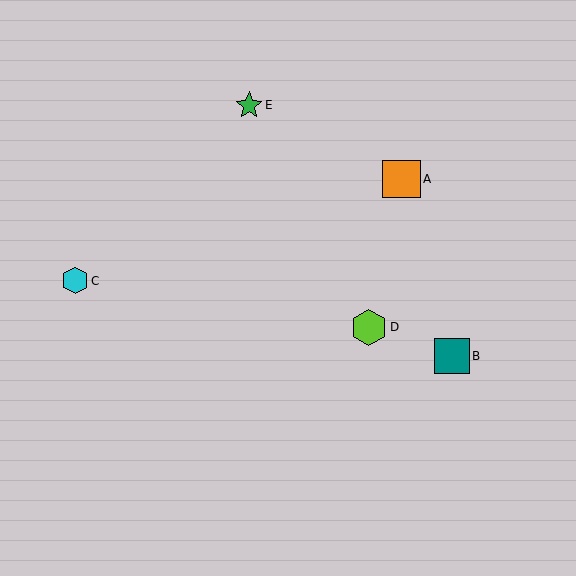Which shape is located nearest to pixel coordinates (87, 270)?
The cyan hexagon (labeled C) at (75, 281) is nearest to that location.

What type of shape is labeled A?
Shape A is an orange square.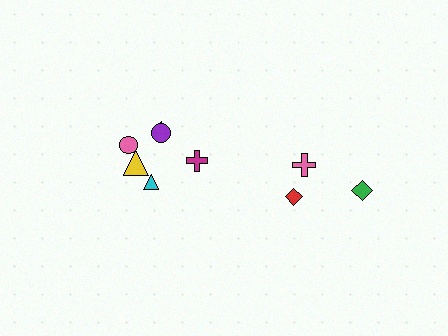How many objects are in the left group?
There are 6 objects.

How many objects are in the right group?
There are 3 objects.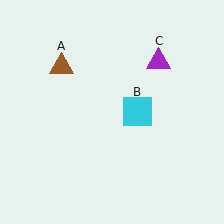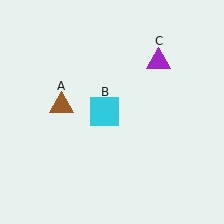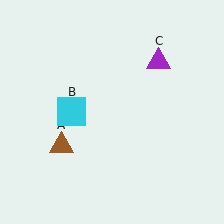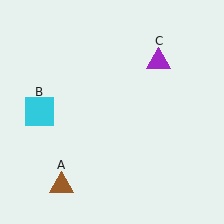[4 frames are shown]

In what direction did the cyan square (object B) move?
The cyan square (object B) moved left.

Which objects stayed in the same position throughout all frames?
Purple triangle (object C) remained stationary.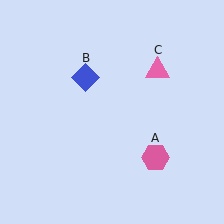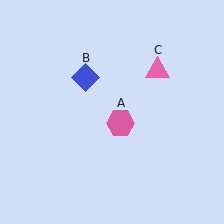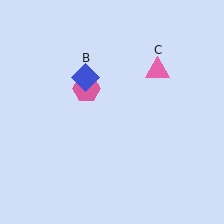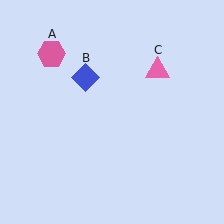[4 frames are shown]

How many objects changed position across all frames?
1 object changed position: pink hexagon (object A).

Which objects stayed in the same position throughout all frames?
Blue diamond (object B) and pink triangle (object C) remained stationary.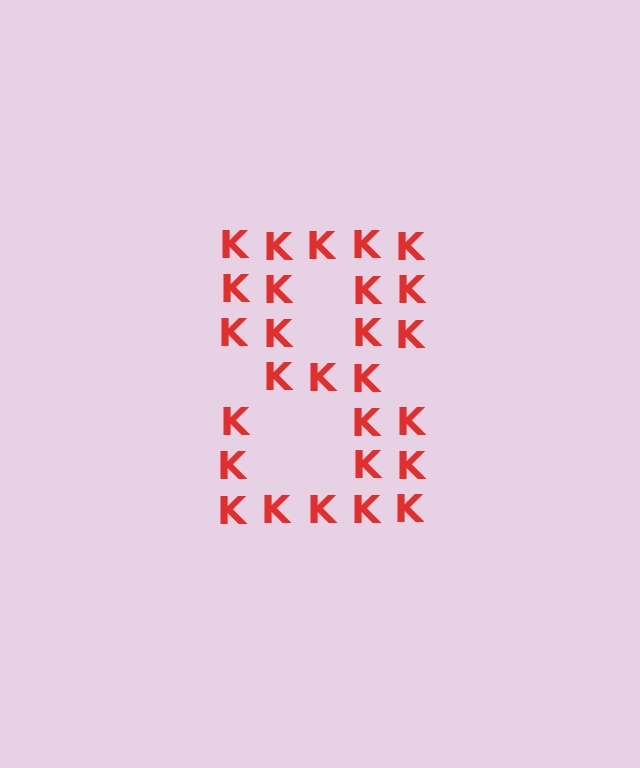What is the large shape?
The large shape is the digit 8.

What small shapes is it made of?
It is made of small letter K's.